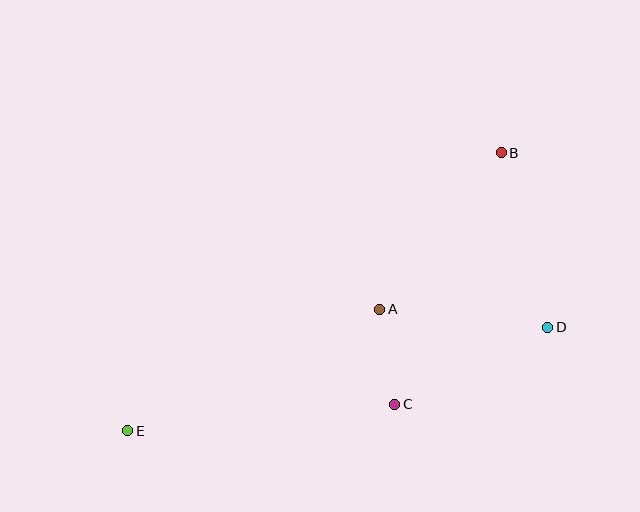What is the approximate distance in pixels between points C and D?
The distance between C and D is approximately 172 pixels.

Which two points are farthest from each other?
Points B and E are farthest from each other.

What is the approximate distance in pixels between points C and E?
The distance between C and E is approximately 268 pixels.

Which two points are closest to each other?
Points A and C are closest to each other.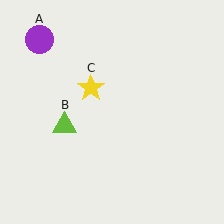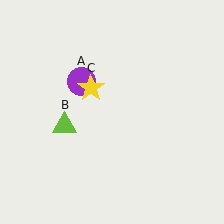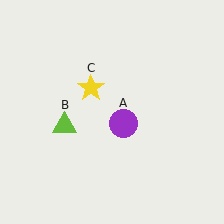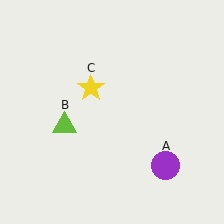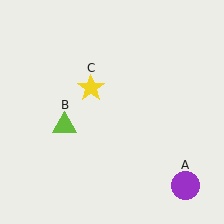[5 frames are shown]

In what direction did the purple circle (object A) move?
The purple circle (object A) moved down and to the right.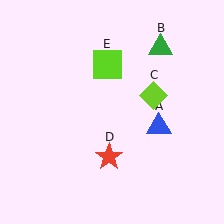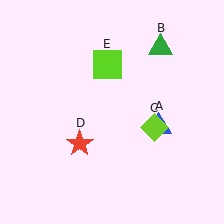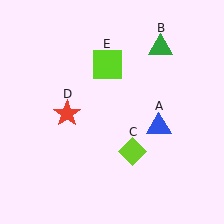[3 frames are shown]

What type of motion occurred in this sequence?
The lime diamond (object C), red star (object D) rotated clockwise around the center of the scene.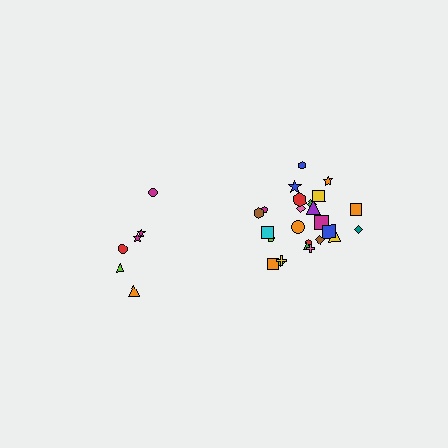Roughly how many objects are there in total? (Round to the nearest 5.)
Roughly 30 objects in total.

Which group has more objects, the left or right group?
The right group.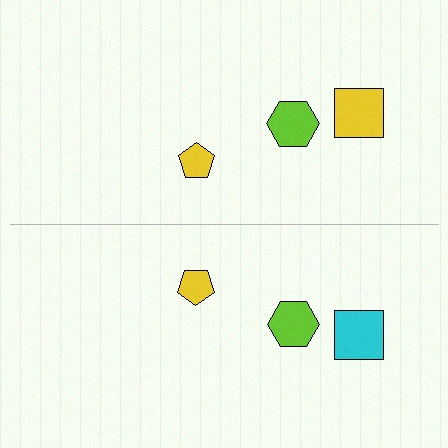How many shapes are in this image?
There are 6 shapes in this image.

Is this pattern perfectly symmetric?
No, the pattern is not perfectly symmetric. The cyan square on the bottom side breaks the symmetry — its mirror counterpart is yellow.